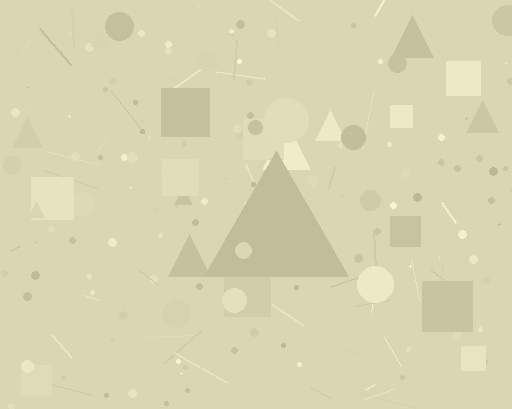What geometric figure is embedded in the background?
A triangle is embedded in the background.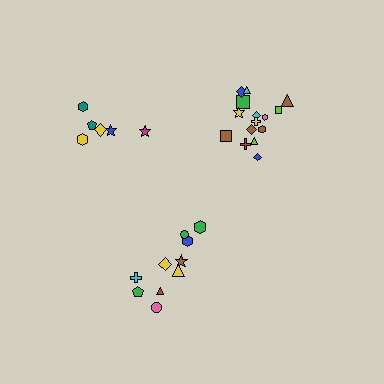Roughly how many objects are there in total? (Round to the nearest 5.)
Roughly 30 objects in total.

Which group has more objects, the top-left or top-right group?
The top-right group.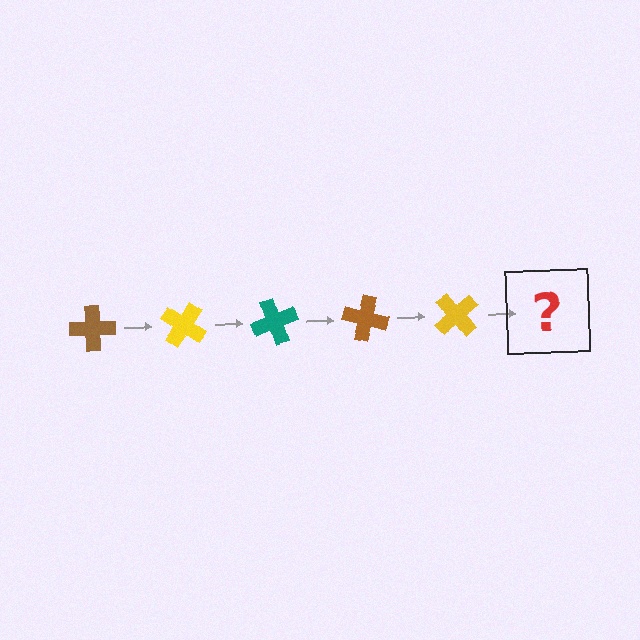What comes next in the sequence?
The next element should be a teal cross, rotated 175 degrees from the start.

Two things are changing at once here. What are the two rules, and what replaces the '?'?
The two rules are that it rotates 35 degrees each step and the color cycles through brown, yellow, and teal. The '?' should be a teal cross, rotated 175 degrees from the start.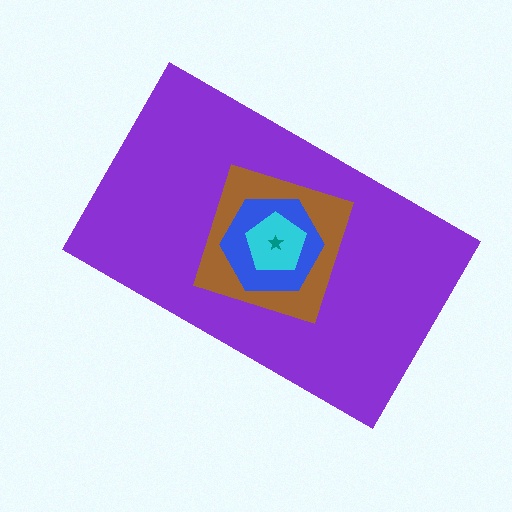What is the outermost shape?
The purple rectangle.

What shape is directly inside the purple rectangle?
The brown square.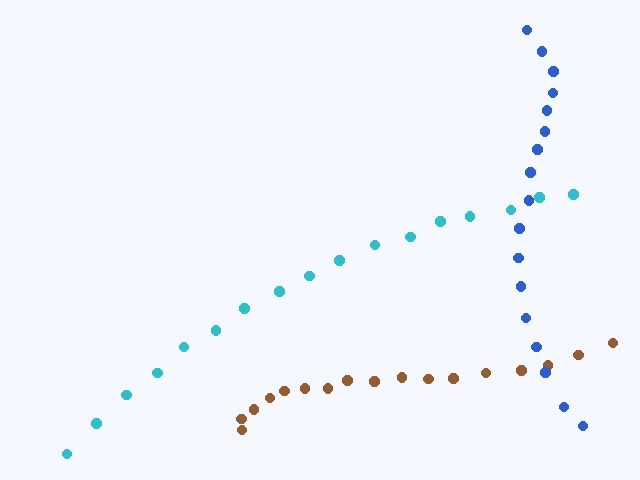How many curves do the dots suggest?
There are 3 distinct paths.